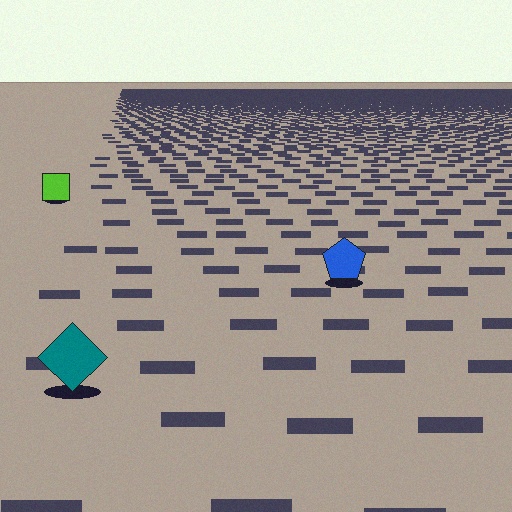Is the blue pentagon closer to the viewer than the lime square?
Yes. The blue pentagon is closer — you can tell from the texture gradient: the ground texture is coarser near it.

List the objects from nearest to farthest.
From nearest to farthest: the teal diamond, the blue pentagon, the lime square.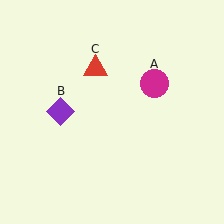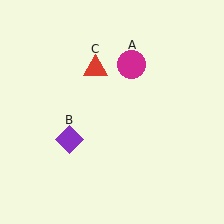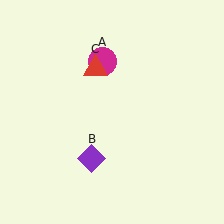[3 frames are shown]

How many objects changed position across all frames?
2 objects changed position: magenta circle (object A), purple diamond (object B).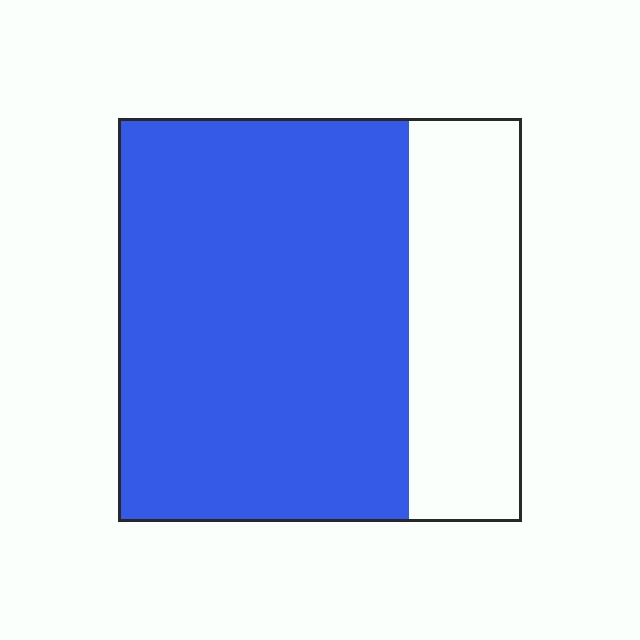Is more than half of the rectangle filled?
Yes.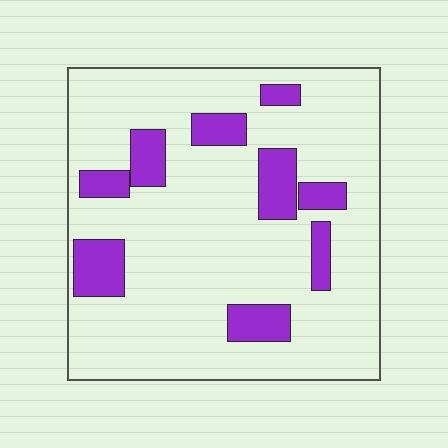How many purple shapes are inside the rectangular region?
9.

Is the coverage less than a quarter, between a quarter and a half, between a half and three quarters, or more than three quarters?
Less than a quarter.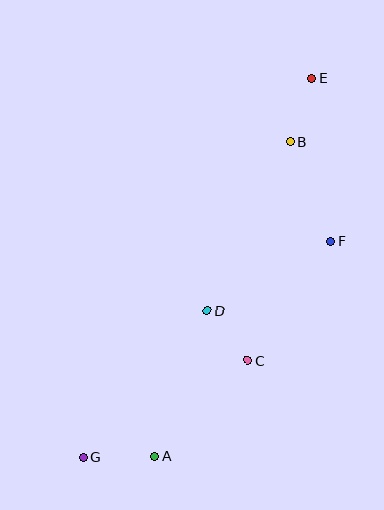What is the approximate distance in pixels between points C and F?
The distance between C and F is approximately 145 pixels.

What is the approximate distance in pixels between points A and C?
The distance between A and C is approximately 133 pixels.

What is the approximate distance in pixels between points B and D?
The distance between B and D is approximately 188 pixels.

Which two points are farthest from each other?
Points E and G are farthest from each other.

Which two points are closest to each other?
Points C and D are closest to each other.